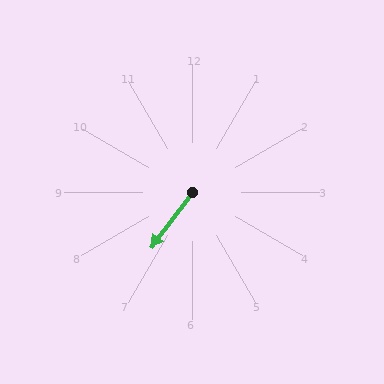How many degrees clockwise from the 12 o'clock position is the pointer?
Approximately 217 degrees.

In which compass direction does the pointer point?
Southwest.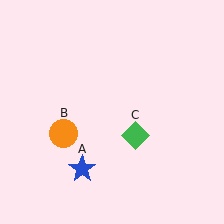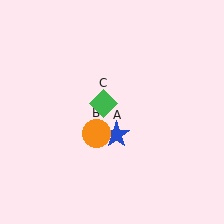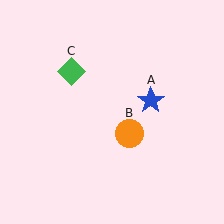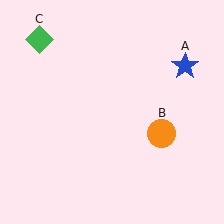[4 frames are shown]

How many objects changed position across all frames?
3 objects changed position: blue star (object A), orange circle (object B), green diamond (object C).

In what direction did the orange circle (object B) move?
The orange circle (object B) moved right.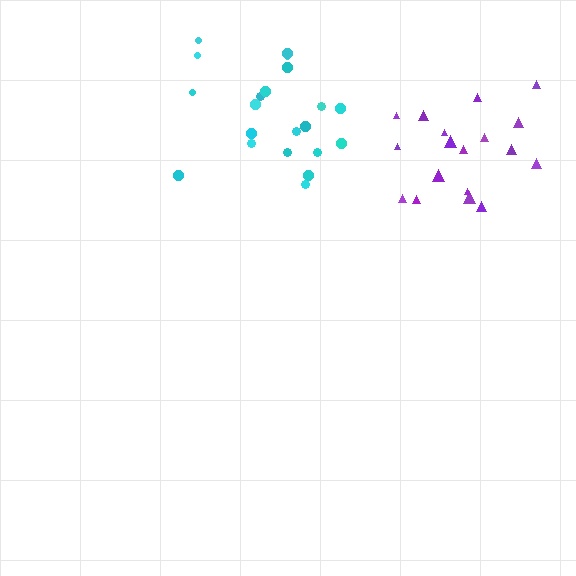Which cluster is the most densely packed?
Purple.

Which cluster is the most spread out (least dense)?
Cyan.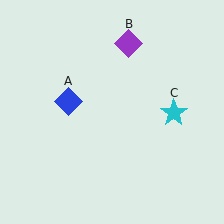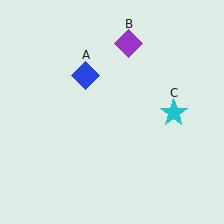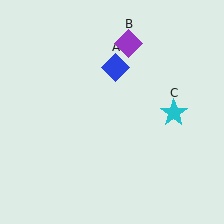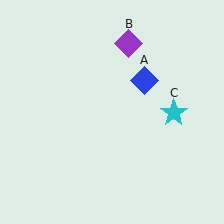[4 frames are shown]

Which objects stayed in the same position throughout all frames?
Purple diamond (object B) and cyan star (object C) remained stationary.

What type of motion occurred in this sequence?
The blue diamond (object A) rotated clockwise around the center of the scene.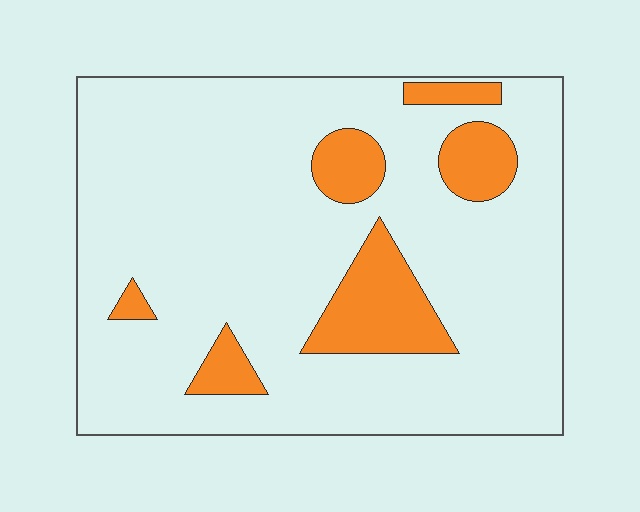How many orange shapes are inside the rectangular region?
6.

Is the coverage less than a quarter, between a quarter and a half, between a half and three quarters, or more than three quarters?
Less than a quarter.